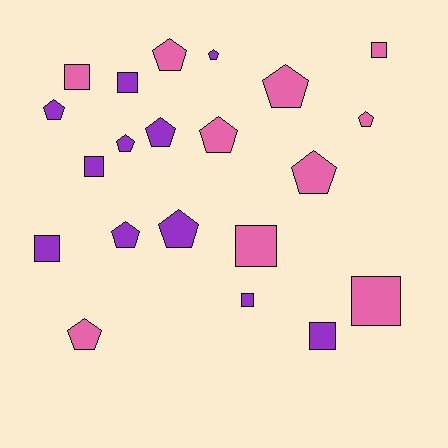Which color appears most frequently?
Purple, with 11 objects.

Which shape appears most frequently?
Pentagon, with 12 objects.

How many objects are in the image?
There are 21 objects.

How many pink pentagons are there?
There are 6 pink pentagons.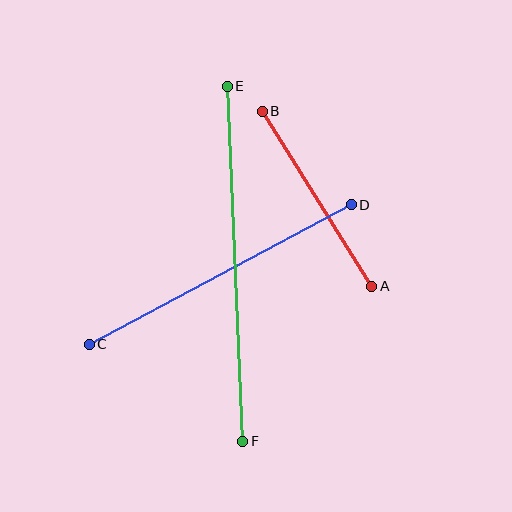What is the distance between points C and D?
The distance is approximately 297 pixels.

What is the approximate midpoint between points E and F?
The midpoint is at approximately (235, 264) pixels.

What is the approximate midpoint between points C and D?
The midpoint is at approximately (220, 275) pixels.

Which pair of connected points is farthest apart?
Points E and F are farthest apart.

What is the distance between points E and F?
The distance is approximately 355 pixels.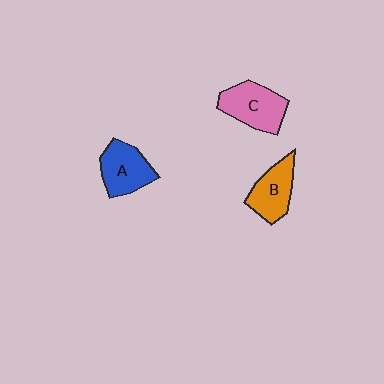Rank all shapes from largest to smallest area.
From largest to smallest: C (pink), A (blue), B (orange).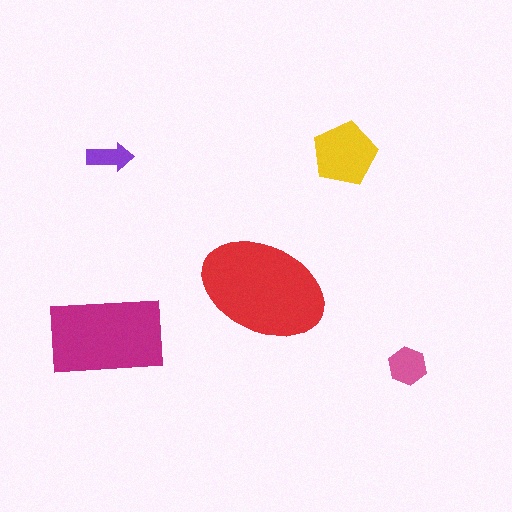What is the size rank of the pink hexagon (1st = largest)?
4th.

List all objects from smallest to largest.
The purple arrow, the pink hexagon, the yellow pentagon, the magenta rectangle, the red ellipse.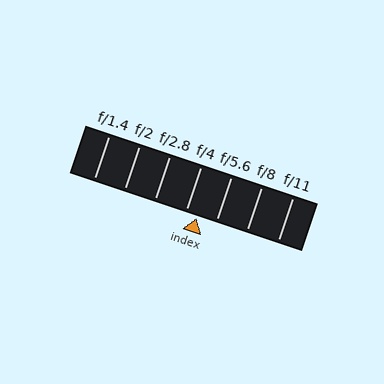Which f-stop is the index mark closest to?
The index mark is closest to f/4.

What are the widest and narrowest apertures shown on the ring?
The widest aperture shown is f/1.4 and the narrowest is f/11.